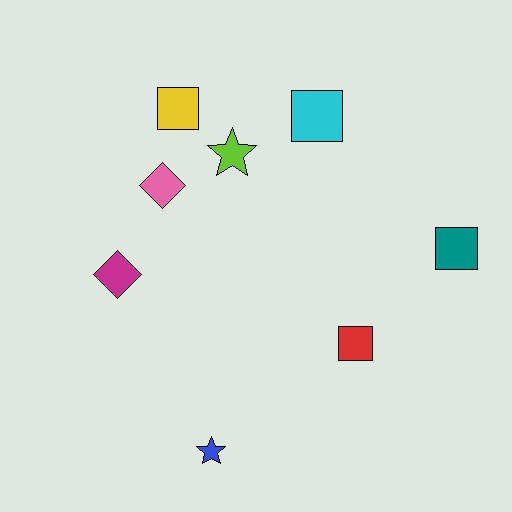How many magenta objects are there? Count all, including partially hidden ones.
There is 1 magenta object.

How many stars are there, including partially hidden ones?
There are 2 stars.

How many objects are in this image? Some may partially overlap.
There are 8 objects.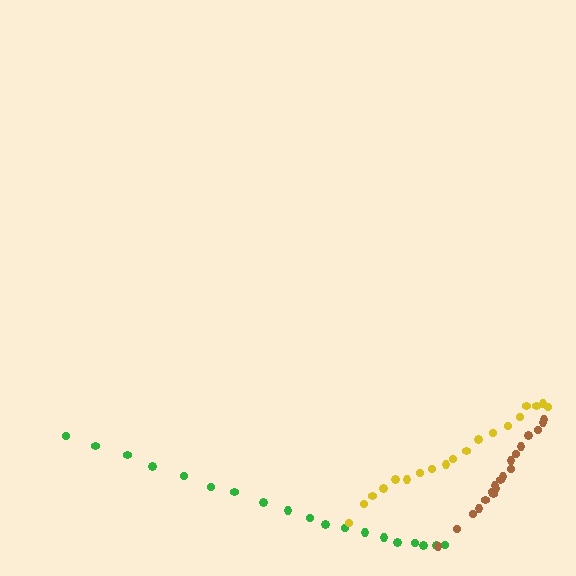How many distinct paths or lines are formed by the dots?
There are 3 distinct paths.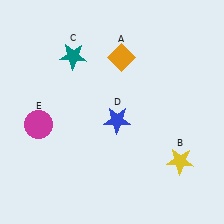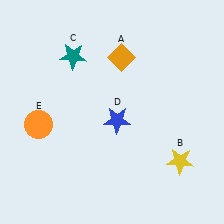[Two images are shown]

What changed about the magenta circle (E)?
In Image 1, E is magenta. In Image 2, it changed to orange.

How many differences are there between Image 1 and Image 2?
There is 1 difference between the two images.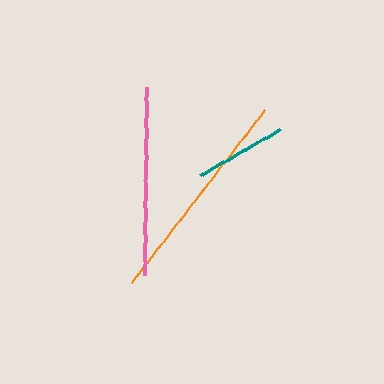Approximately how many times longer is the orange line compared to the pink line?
The orange line is approximately 1.2 times the length of the pink line.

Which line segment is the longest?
The orange line is the longest at approximately 219 pixels.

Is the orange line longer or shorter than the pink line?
The orange line is longer than the pink line.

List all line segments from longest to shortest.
From longest to shortest: orange, pink, teal.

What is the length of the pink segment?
The pink segment is approximately 188 pixels long.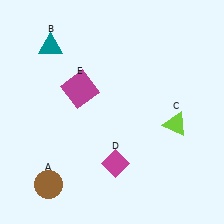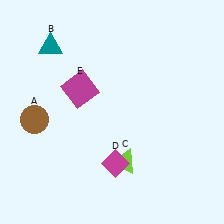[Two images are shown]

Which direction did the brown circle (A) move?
The brown circle (A) moved up.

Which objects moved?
The objects that moved are: the brown circle (A), the lime triangle (C).